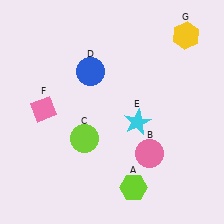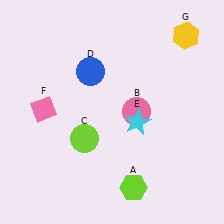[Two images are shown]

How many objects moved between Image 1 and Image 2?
1 object moved between the two images.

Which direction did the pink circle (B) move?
The pink circle (B) moved up.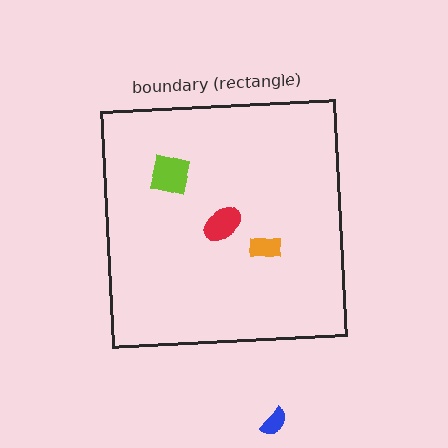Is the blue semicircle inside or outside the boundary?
Outside.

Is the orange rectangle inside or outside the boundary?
Inside.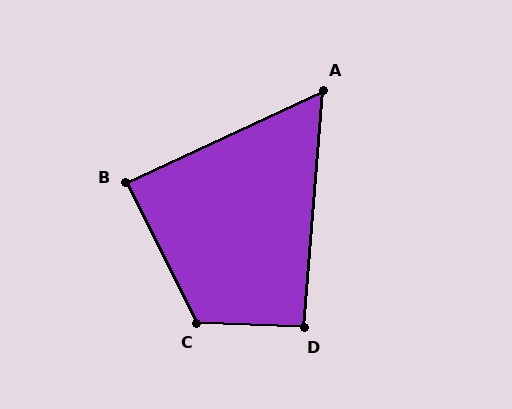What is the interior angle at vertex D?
Approximately 92 degrees (approximately right).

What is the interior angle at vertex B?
Approximately 88 degrees (approximately right).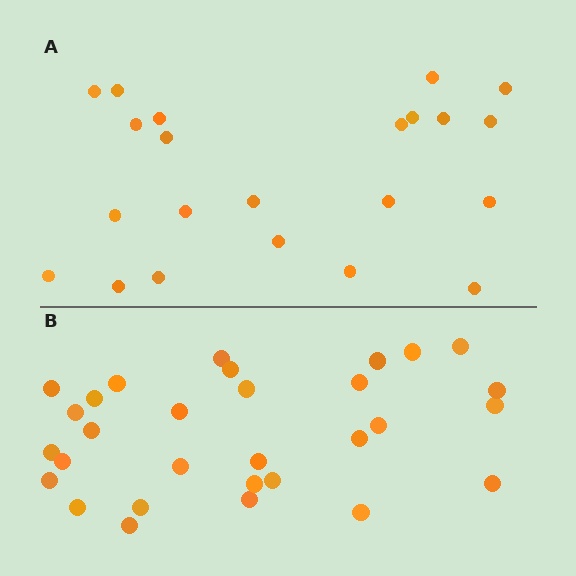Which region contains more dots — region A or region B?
Region B (the bottom region) has more dots.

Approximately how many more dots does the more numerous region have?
Region B has roughly 8 or so more dots than region A.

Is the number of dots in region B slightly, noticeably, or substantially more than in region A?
Region B has noticeably more, but not dramatically so. The ratio is roughly 1.4 to 1.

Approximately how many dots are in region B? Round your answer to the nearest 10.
About 30 dots.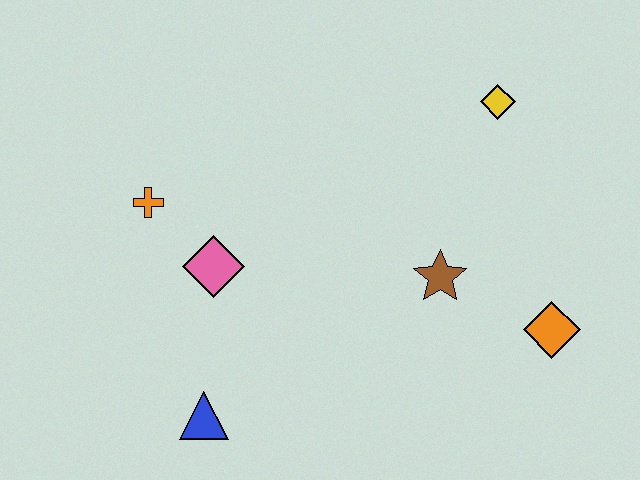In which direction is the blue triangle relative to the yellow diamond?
The blue triangle is below the yellow diamond.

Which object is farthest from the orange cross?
The orange diamond is farthest from the orange cross.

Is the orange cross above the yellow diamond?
No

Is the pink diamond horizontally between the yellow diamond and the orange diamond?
No